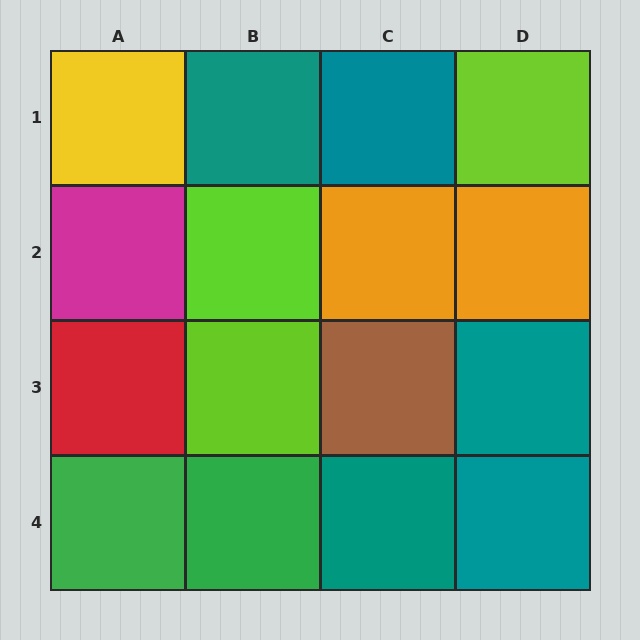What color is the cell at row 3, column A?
Red.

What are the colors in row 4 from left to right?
Green, green, teal, teal.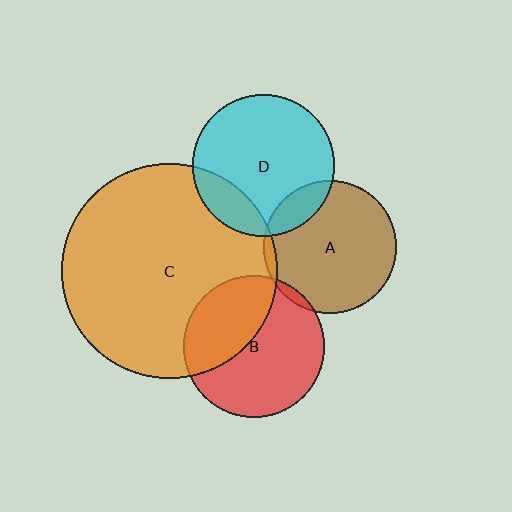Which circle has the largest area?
Circle C (orange).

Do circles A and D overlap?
Yes.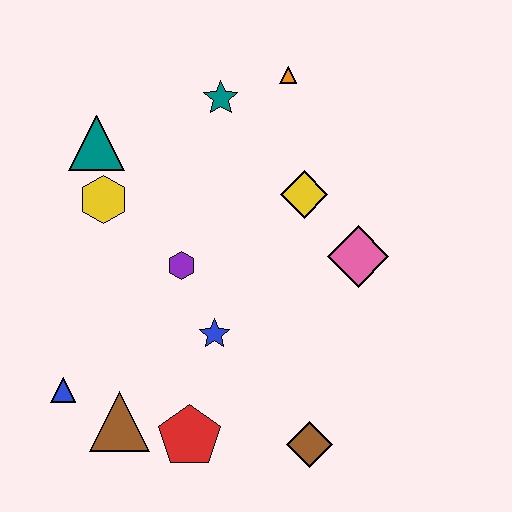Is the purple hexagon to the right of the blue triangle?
Yes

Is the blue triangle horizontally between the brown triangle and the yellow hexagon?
No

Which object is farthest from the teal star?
The brown diamond is farthest from the teal star.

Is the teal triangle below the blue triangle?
No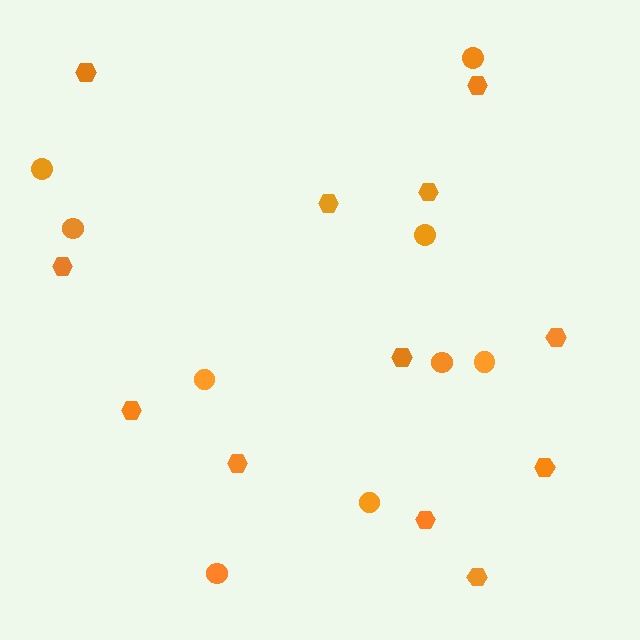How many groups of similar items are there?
There are 2 groups: one group of circles (9) and one group of hexagons (12).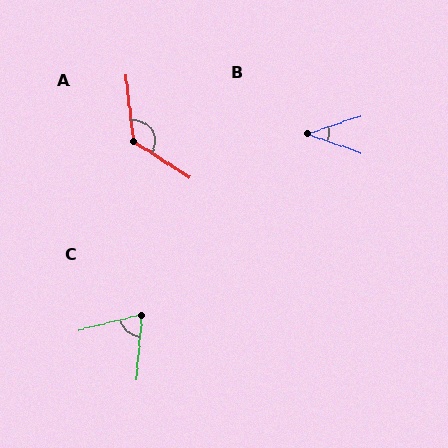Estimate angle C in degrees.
Approximately 71 degrees.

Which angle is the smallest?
B, at approximately 38 degrees.